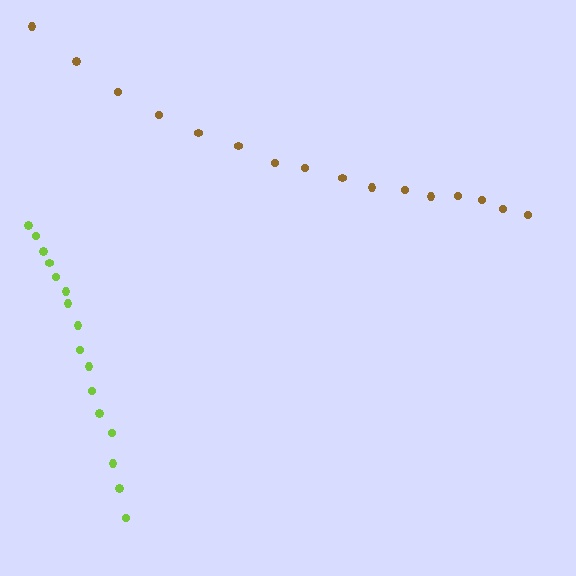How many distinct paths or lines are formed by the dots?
There are 2 distinct paths.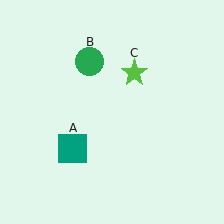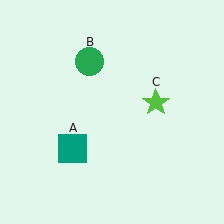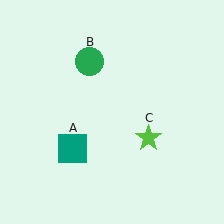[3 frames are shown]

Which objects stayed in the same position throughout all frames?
Teal square (object A) and green circle (object B) remained stationary.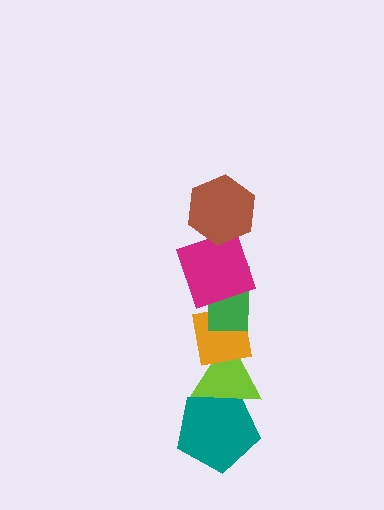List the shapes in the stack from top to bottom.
From top to bottom: the brown hexagon, the magenta square, the green rectangle, the orange square, the lime triangle, the teal pentagon.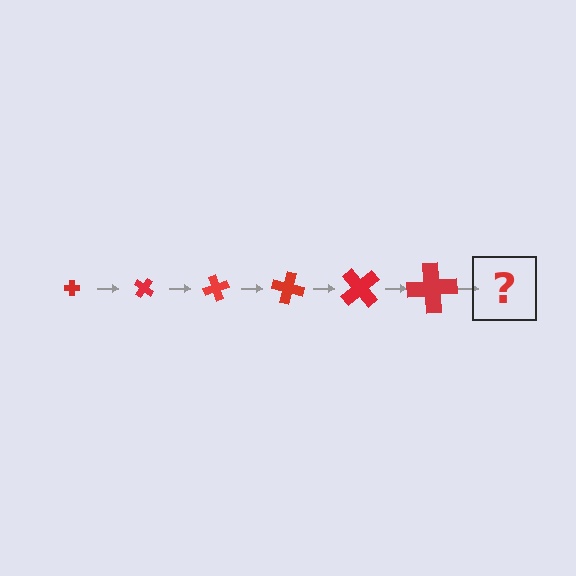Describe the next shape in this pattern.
It should be a cross, larger than the previous one and rotated 210 degrees from the start.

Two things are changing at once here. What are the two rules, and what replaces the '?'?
The two rules are that the cross grows larger each step and it rotates 35 degrees each step. The '?' should be a cross, larger than the previous one and rotated 210 degrees from the start.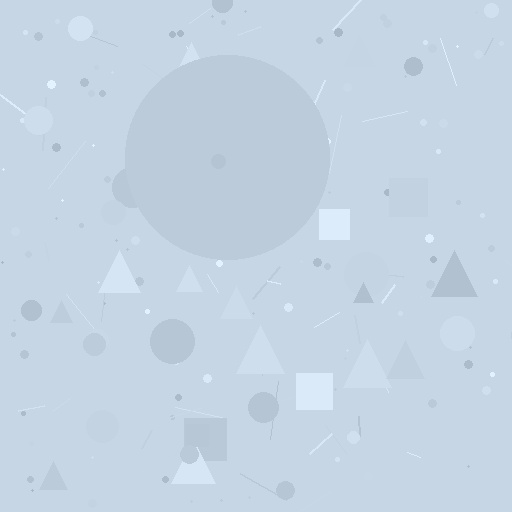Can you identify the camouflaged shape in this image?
The camouflaged shape is a circle.